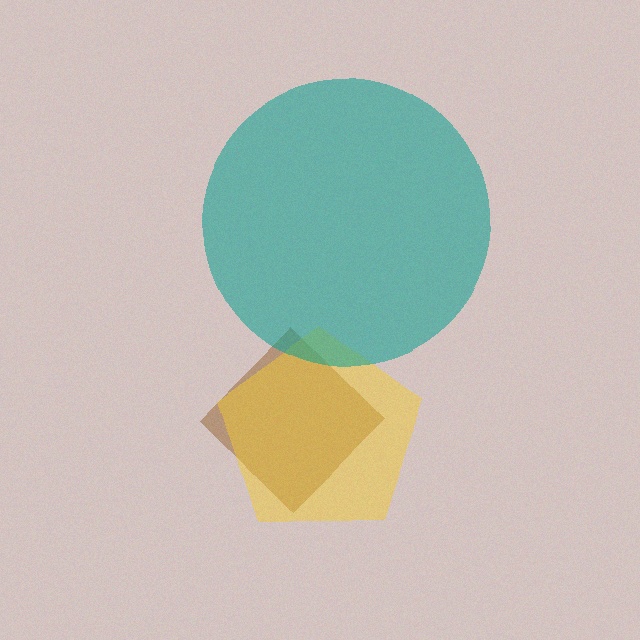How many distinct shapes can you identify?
There are 3 distinct shapes: a brown diamond, a yellow pentagon, a teal circle.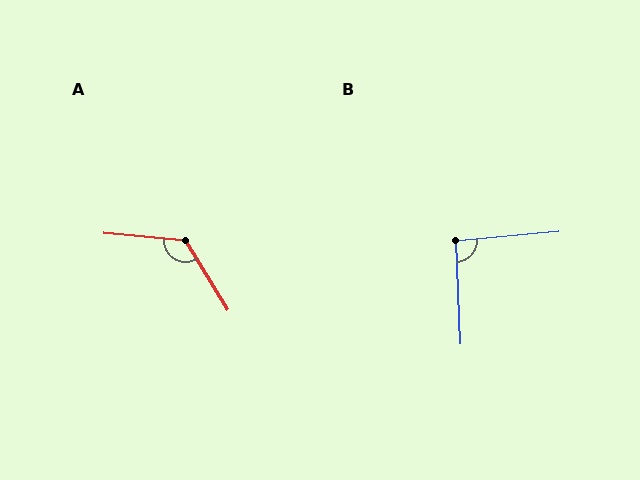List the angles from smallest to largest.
B (93°), A (127°).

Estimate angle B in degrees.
Approximately 93 degrees.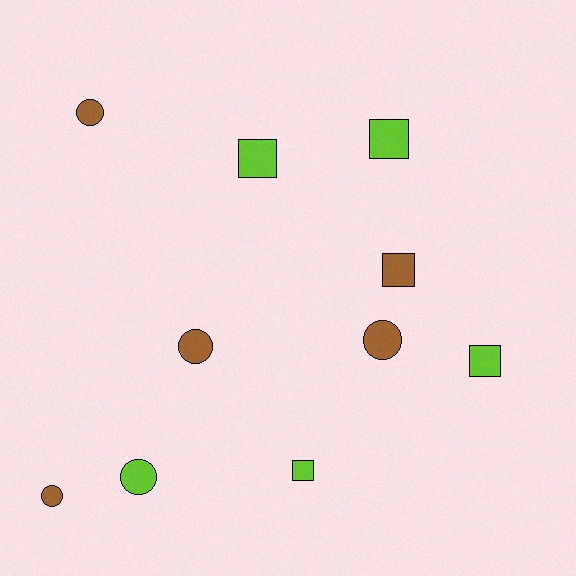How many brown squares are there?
There is 1 brown square.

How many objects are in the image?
There are 10 objects.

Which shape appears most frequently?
Circle, with 5 objects.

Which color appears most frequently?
Brown, with 5 objects.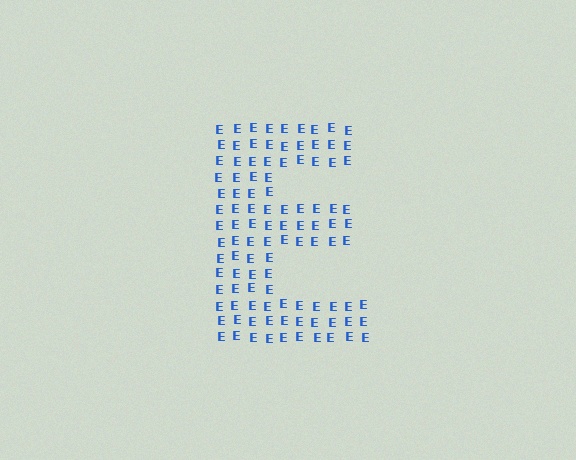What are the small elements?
The small elements are letter E's.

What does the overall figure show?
The overall figure shows the letter E.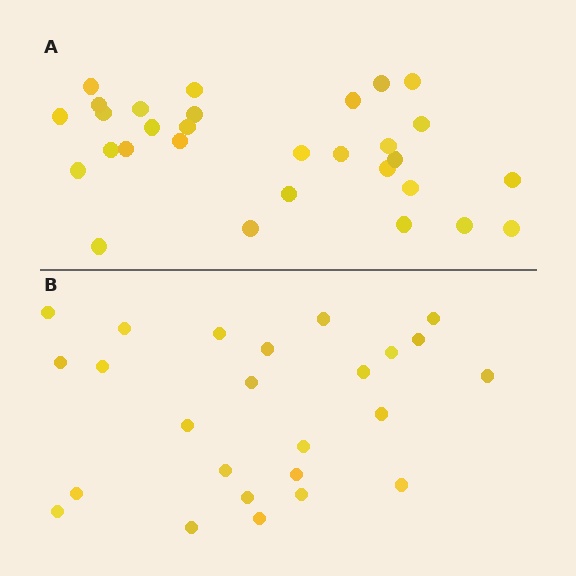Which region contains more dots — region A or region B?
Region A (the top region) has more dots.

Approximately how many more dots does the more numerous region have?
Region A has about 5 more dots than region B.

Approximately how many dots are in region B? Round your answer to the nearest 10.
About 20 dots. (The exact count is 25, which rounds to 20.)